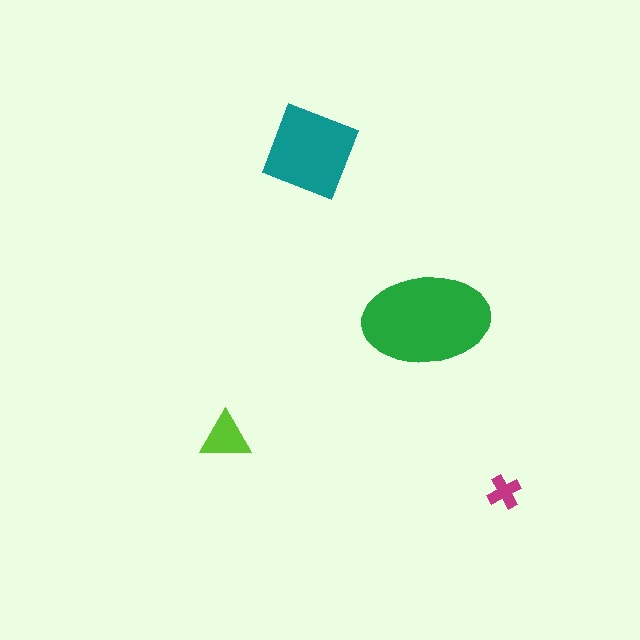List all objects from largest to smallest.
The green ellipse, the teal diamond, the lime triangle, the magenta cross.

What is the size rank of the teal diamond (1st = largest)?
2nd.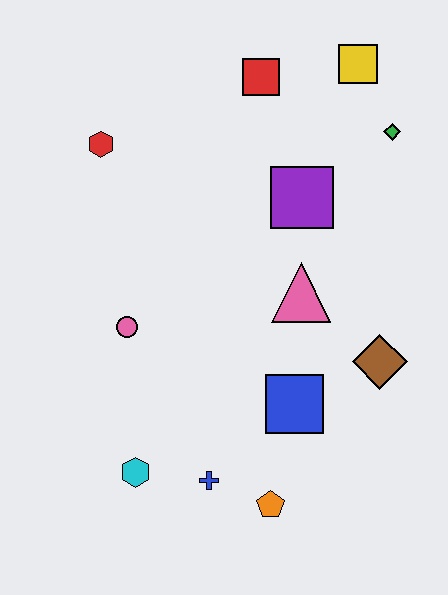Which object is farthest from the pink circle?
The yellow square is farthest from the pink circle.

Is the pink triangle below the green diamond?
Yes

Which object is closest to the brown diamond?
The blue square is closest to the brown diamond.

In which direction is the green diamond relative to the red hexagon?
The green diamond is to the right of the red hexagon.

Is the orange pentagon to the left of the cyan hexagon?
No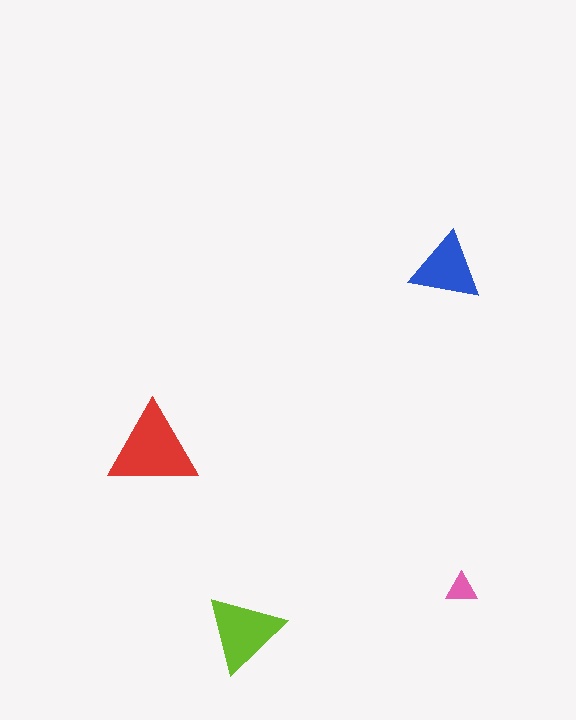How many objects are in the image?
There are 4 objects in the image.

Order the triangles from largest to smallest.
the red one, the lime one, the blue one, the pink one.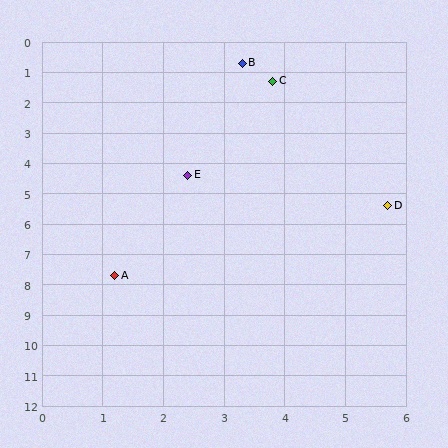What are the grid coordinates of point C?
Point C is at approximately (3.8, 1.3).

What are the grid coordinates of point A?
Point A is at approximately (1.2, 7.7).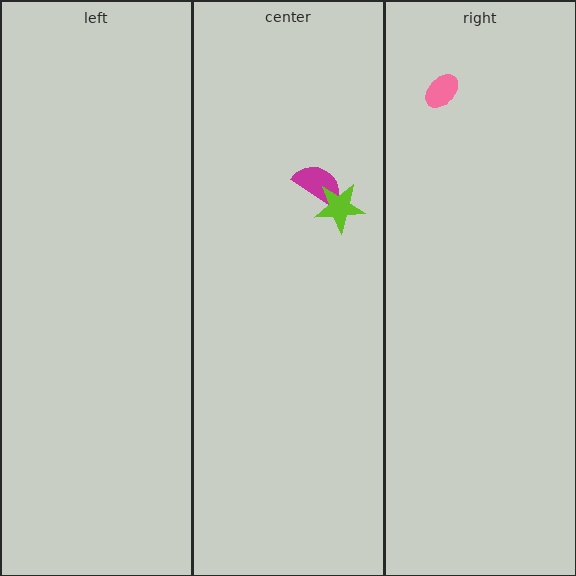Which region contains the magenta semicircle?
The center region.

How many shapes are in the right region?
1.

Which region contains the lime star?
The center region.